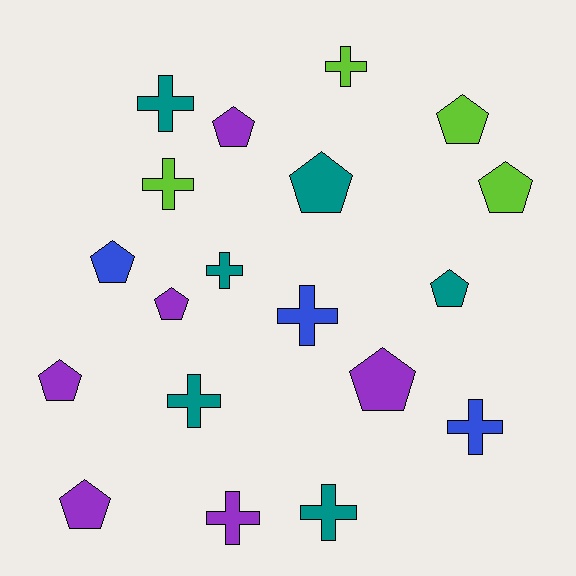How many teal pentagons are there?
There are 2 teal pentagons.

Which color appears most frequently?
Teal, with 6 objects.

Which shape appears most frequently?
Pentagon, with 10 objects.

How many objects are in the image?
There are 19 objects.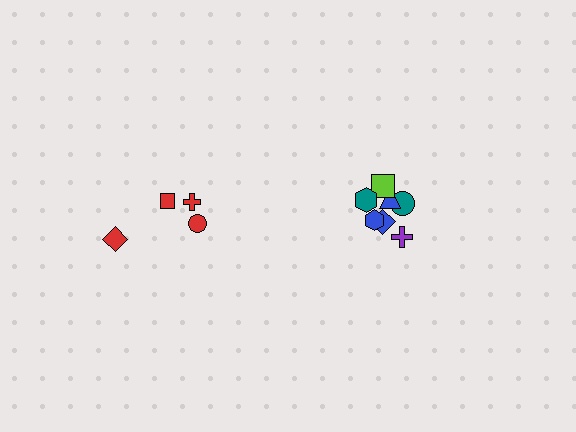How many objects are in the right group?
There are 7 objects.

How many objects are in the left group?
There are 4 objects.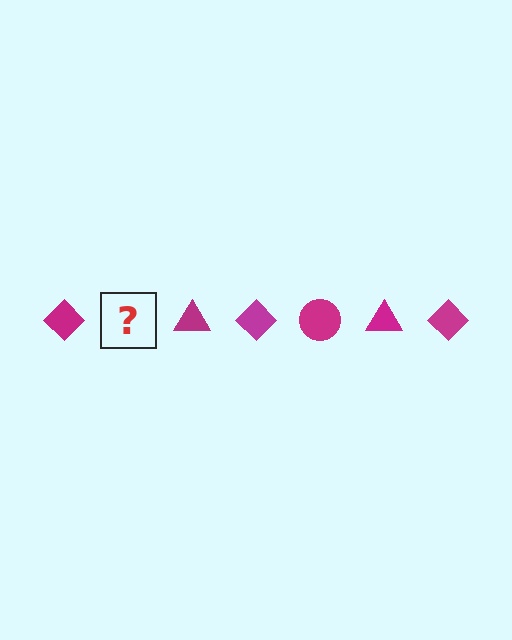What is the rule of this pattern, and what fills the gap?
The rule is that the pattern cycles through diamond, circle, triangle shapes in magenta. The gap should be filled with a magenta circle.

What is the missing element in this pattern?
The missing element is a magenta circle.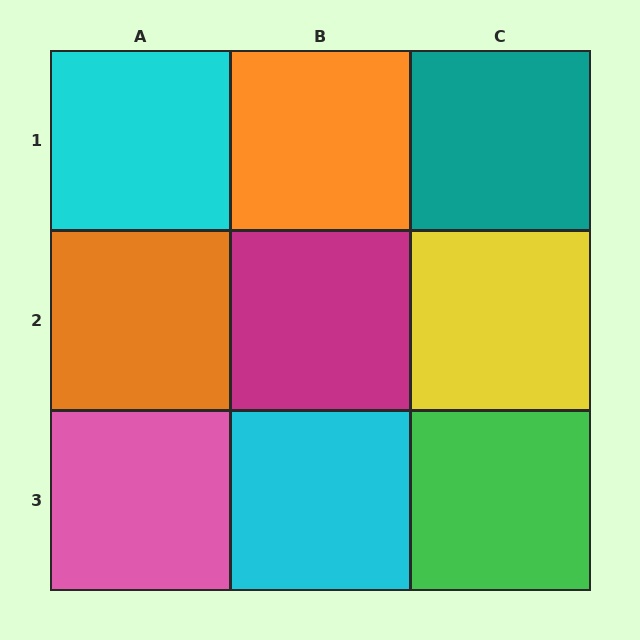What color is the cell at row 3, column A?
Pink.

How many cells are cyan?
2 cells are cyan.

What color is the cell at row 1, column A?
Cyan.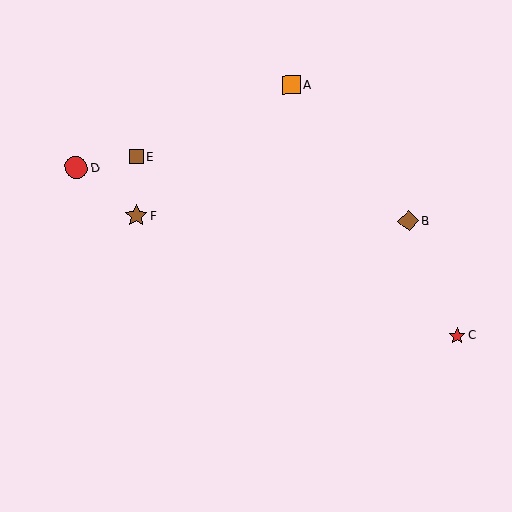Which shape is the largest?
The red circle (labeled D) is the largest.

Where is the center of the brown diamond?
The center of the brown diamond is at (409, 221).